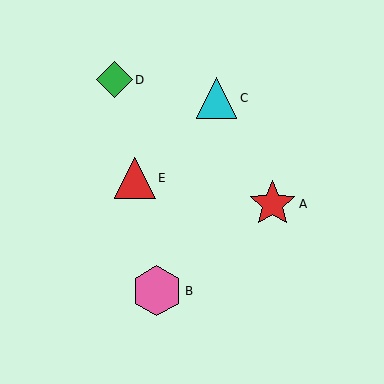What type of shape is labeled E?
Shape E is a red triangle.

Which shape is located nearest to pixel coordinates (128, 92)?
The green diamond (labeled D) at (114, 80) is nearest to that location.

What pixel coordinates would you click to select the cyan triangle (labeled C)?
Click at (216, 98) to select the cyan triangle C.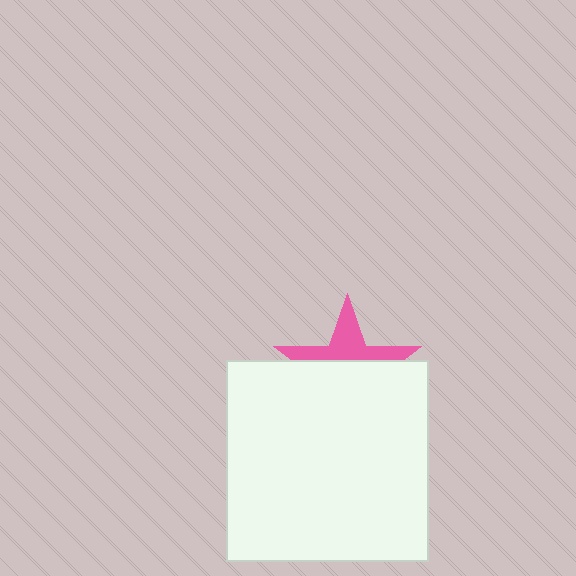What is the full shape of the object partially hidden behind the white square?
The partially hidden object is a pink star.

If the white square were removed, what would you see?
You would see the complete pink star.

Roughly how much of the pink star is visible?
A small part of it is visible (roughly 39%).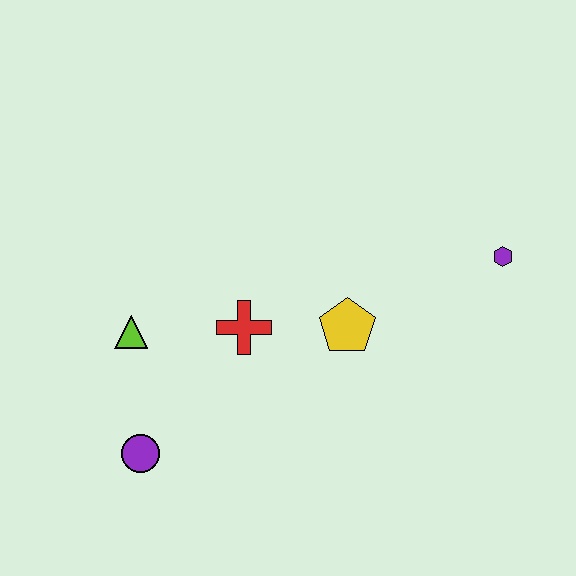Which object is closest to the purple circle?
The lime triangle is closest to the purple circle.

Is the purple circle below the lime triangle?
Yes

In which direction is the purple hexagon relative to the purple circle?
The purple hexagon is to the right of the purple circle.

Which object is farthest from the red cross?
The purple hexagon is farthest from the red cross.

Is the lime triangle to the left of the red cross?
Yes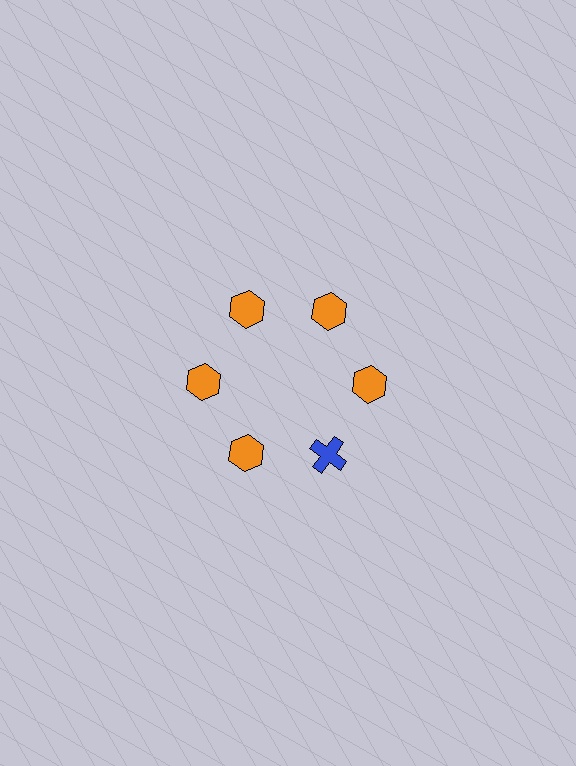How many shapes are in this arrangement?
There are 6 shapes arranged in a ring pattern.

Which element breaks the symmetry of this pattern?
The blue cross at roughly the 5 o'clock position breaks the symmetry. All other shapes are orange hexagons.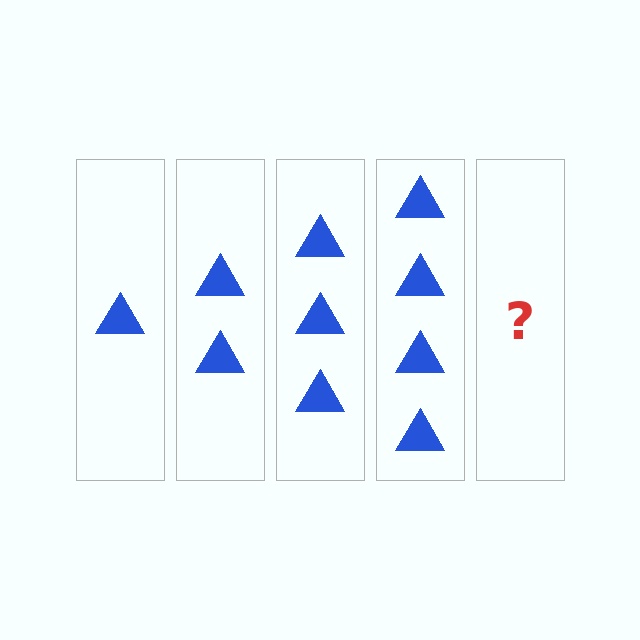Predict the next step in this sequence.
The next step is 5 triangles.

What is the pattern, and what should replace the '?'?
The pattern is that each step adds one more triangle. The '?' should be 5 triangles.